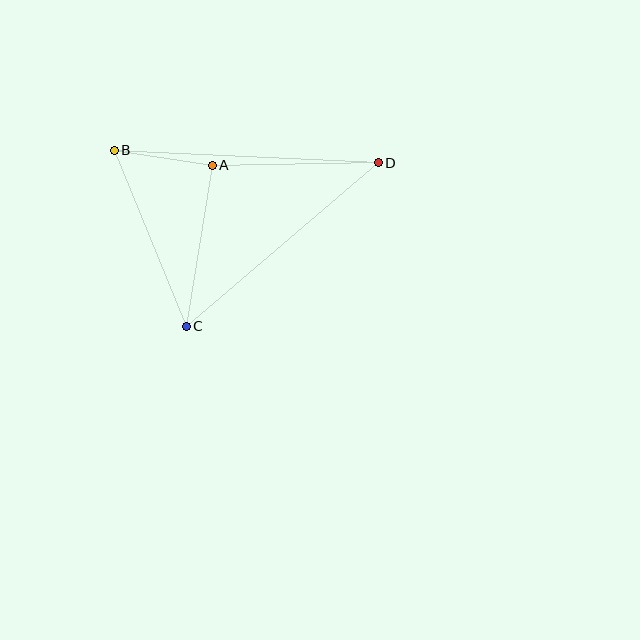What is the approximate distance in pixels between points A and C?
The distance between A and C is approximately 163 pixels.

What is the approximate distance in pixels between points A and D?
The distance between A and D is approximately 166 pixels.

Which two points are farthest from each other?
Points B and D are farthest from each other.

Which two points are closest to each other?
Points A and B are closest to each other.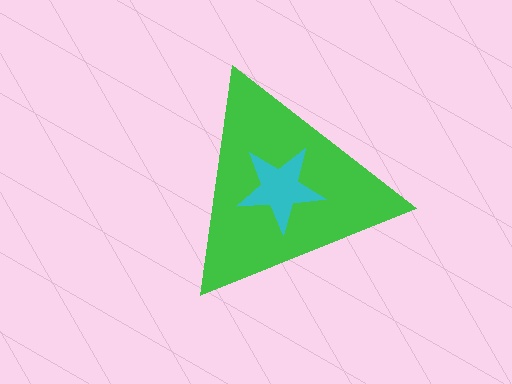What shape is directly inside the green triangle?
The cyan star.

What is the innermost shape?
The cyan star.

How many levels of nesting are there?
2.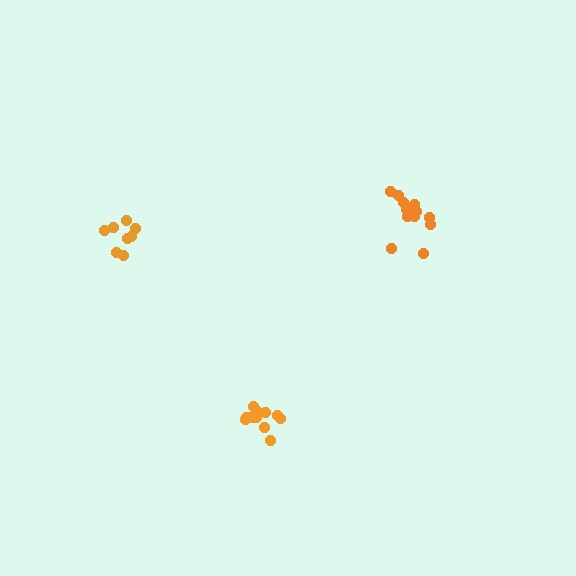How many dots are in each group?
Group 1: 12 dots, Group 2: 12 dots, Group 3: 8 dots (32 total).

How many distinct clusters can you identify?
There are 3 distinct clusters.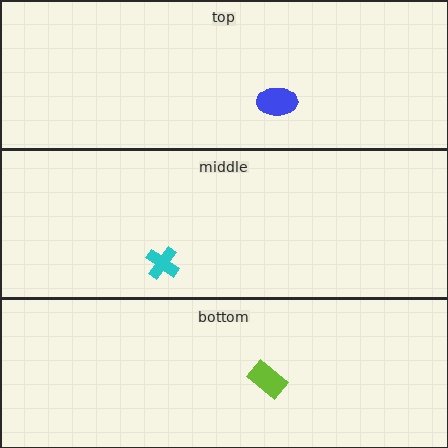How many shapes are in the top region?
1.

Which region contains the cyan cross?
The middle region.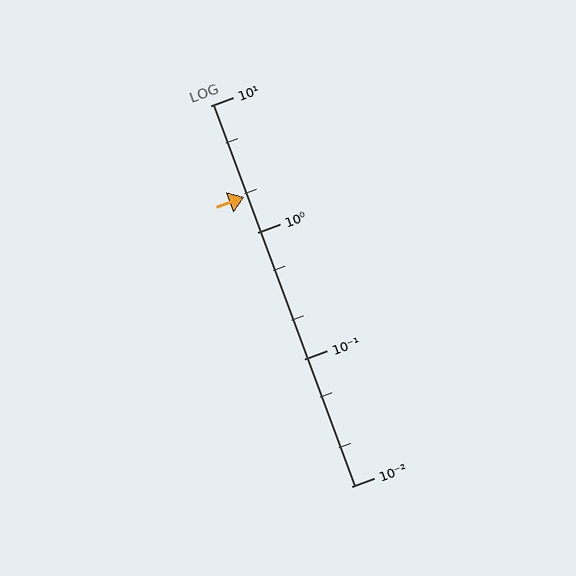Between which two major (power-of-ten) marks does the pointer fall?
The pointer is between 1 and 10.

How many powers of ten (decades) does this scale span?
The scale spans 3 decades, from 0.01 to 10.